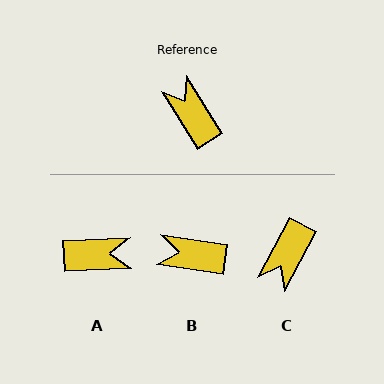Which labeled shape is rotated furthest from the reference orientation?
C, about 120 degrees away.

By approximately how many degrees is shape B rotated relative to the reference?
Approximately 50 degrees counter-clockwise.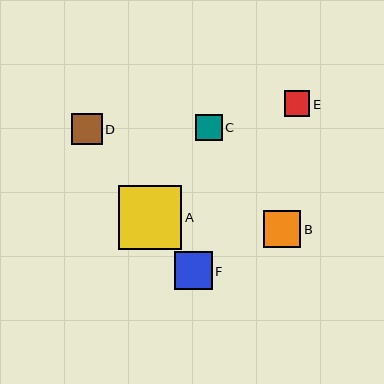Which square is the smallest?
Square E is the smallest with a size of approximately 25 pixels.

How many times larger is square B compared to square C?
Square B is approximately 1.4 times the size of square C.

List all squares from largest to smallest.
From largest to smallest: A, F, B, D, C, E.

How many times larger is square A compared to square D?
Square A is approximately 2.0 times the size of square D.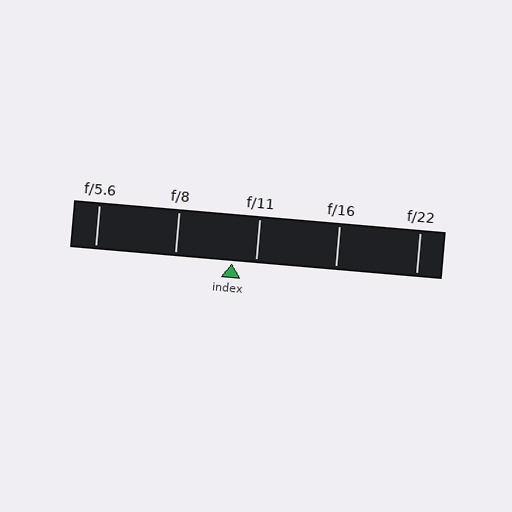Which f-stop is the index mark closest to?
The index mark is closest to f/11.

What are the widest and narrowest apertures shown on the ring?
The widest aperture shown is f/5.6 and the narrowest is f/22.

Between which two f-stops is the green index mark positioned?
The index mark is between f/8 and f/11.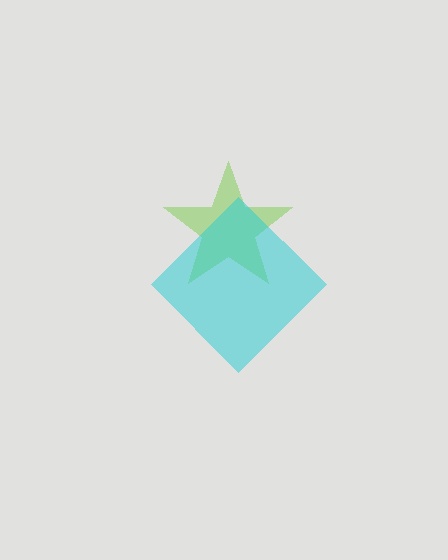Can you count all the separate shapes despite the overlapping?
Yes, there are 2 separate shapes.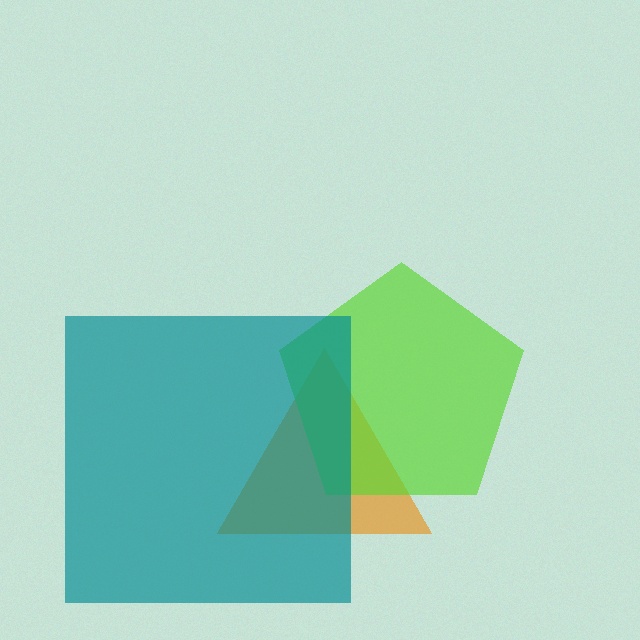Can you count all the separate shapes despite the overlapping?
Yes, there are 3 separate shapes.